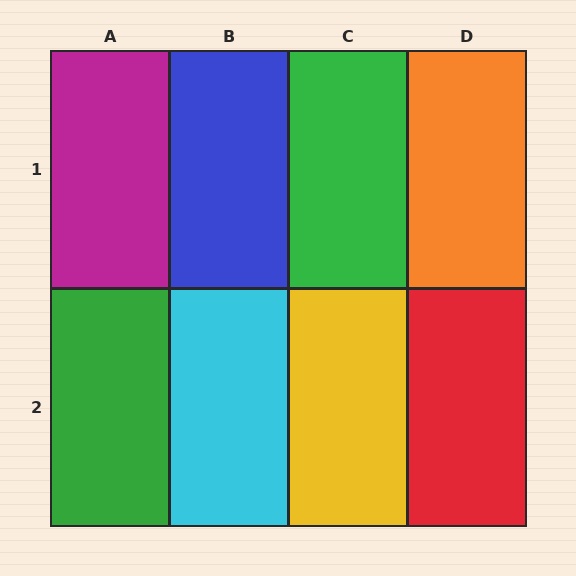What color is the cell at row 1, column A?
Magenta.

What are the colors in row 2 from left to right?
Green, cyan, yellow, red.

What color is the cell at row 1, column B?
Blue.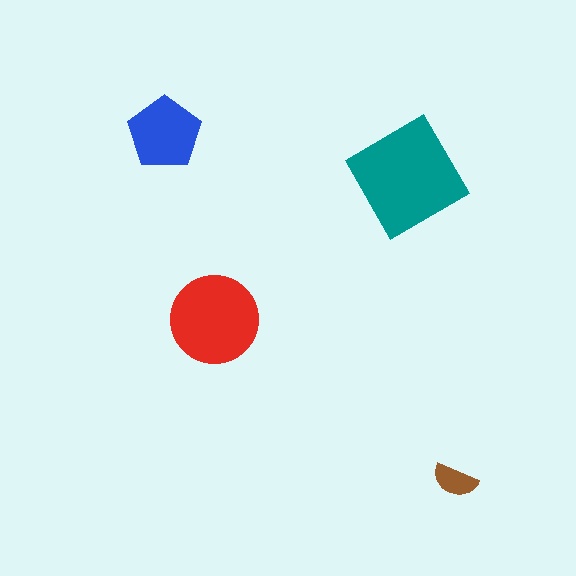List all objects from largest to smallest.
The teal diamond, the red circle, the blue pentagon, the brown semicircle.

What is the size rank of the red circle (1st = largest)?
2nd.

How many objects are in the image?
There are 4 objects in the image.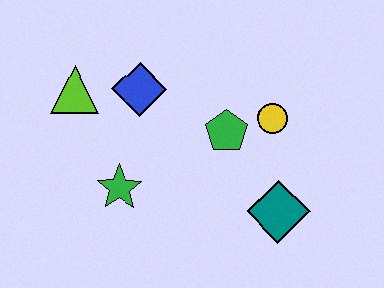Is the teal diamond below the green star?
Yes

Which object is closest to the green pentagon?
The yellow circle is closest to the green pentagon.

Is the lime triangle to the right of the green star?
No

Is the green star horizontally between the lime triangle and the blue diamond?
Yes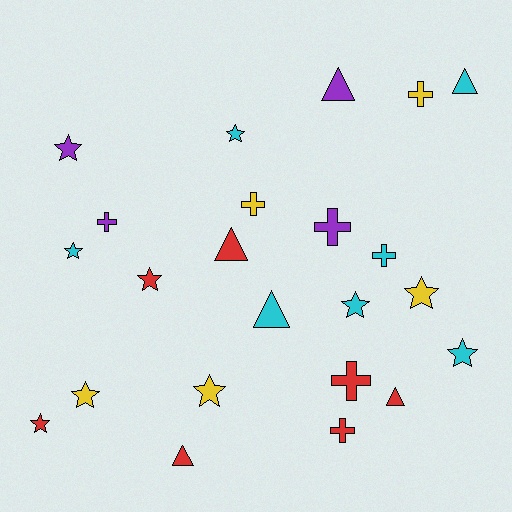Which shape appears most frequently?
Star, with 10 objects.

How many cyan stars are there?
There are 4 cyan stars.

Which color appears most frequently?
Red, with 7 objects.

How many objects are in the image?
There are 23 objects.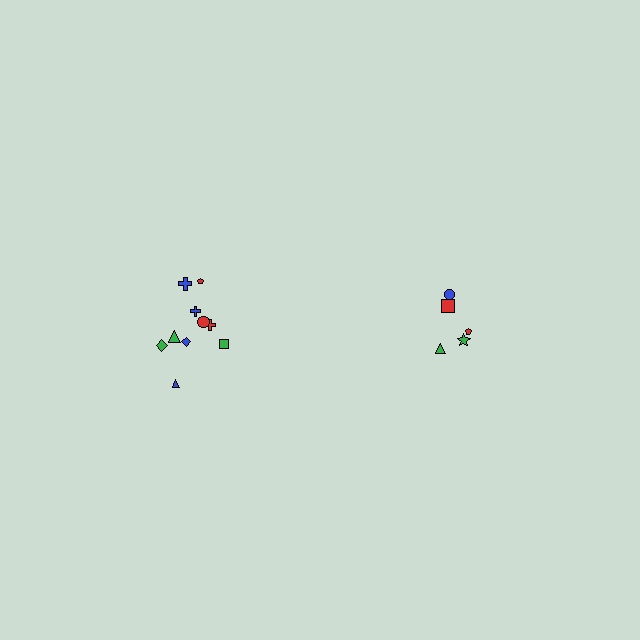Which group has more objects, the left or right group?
The left group.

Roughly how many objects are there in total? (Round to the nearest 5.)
Roughly 15 objects in total.